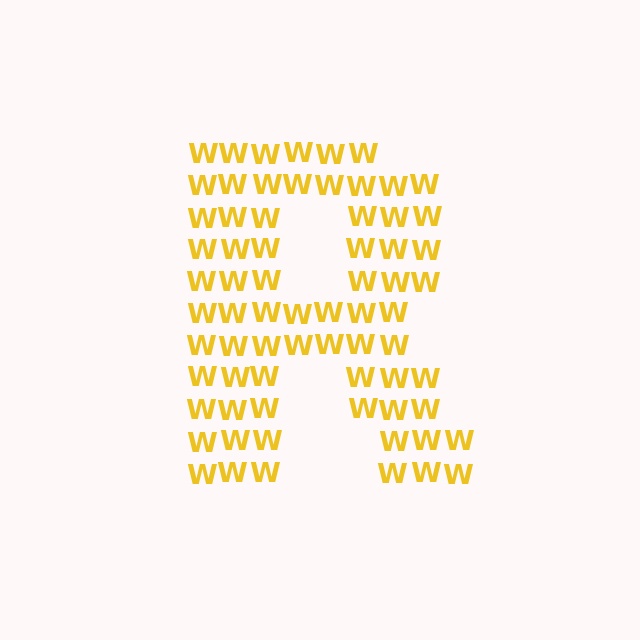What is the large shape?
The large shape is the letter R.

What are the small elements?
The small elements are letter W's.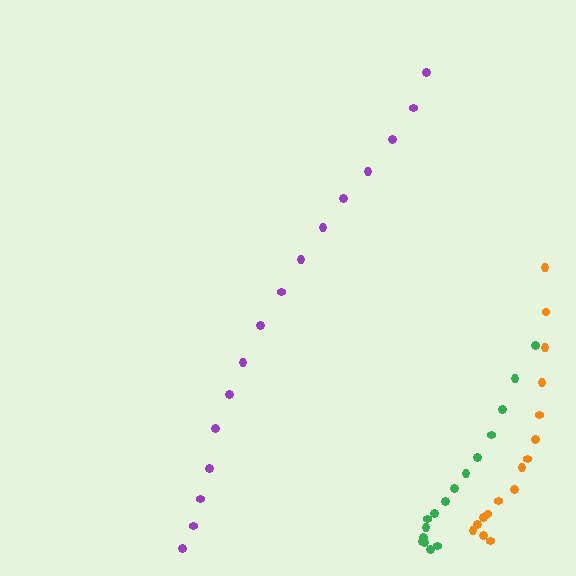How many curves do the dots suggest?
There are 3 distinct paths.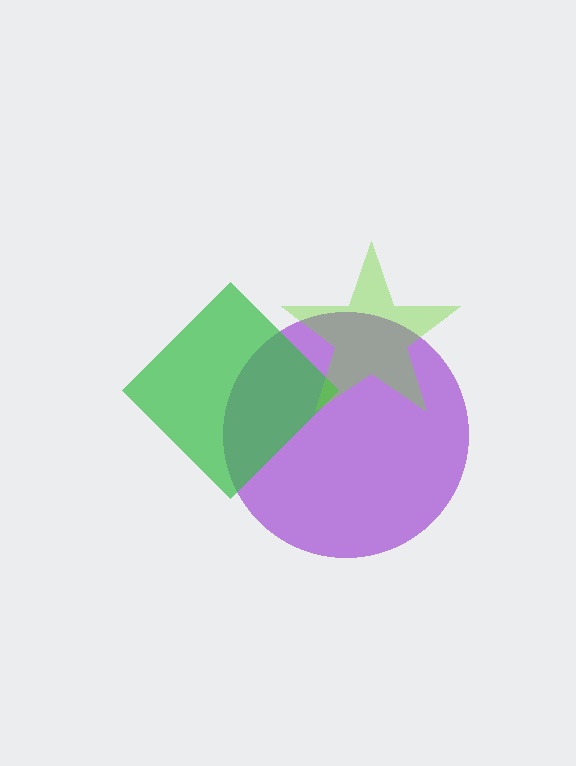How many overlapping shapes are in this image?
There are 3 overlapping shapes in the image.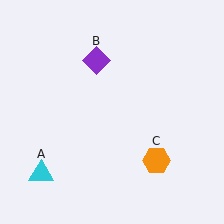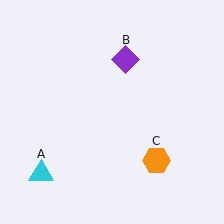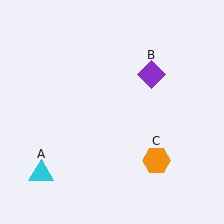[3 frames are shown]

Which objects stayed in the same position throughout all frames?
Cyan triangle (object A) and orange hexagon (object C) remained stationary.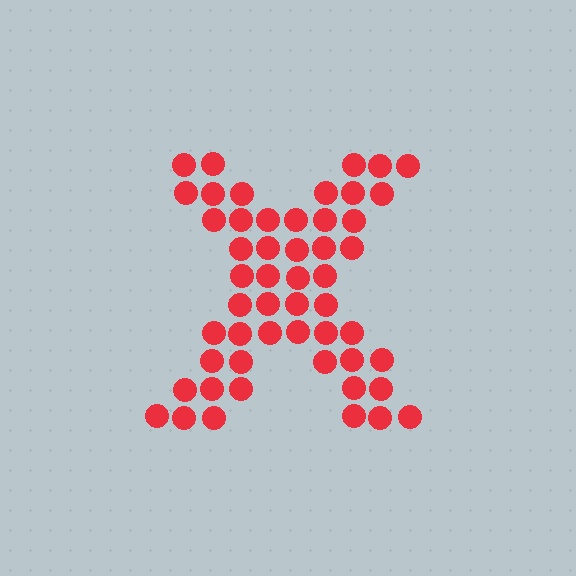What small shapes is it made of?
It is made of small circles.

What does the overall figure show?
The overall figure shows the letter X.